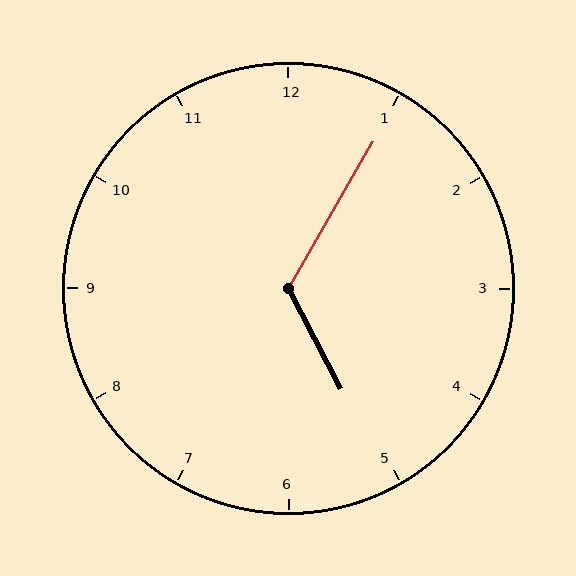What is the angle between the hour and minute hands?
Approximately 122 degrees.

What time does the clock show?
5:05.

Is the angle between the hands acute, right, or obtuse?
It is obtuse.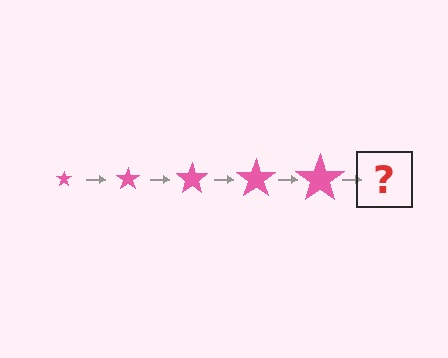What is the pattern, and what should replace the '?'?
The pattern is that the star gets progressively larger each step. The '?' should be a pink star, larger than the previous one.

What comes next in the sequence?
The next element should be a pink star, larger than the previous one.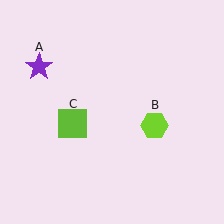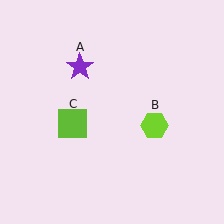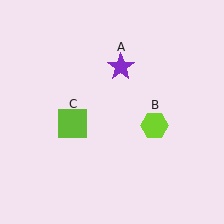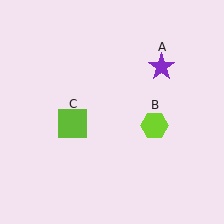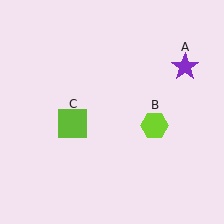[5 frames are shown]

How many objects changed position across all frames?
1 object changed position: purple star (object A).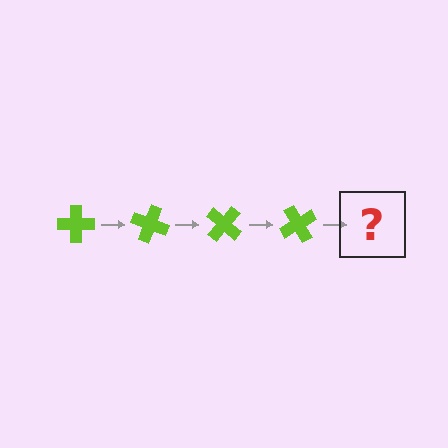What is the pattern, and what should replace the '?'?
The pattern is that the cross rotates 20 degrees each step. The '?' should be a lime cross rotated 80 degrees.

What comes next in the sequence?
The next element should be a lime cross rotated 80 degrees.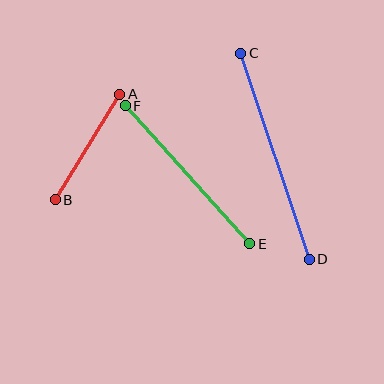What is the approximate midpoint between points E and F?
The midpoint is at approximately (187, 175) pixels.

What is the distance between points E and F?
The distance is approximately 185 pixels.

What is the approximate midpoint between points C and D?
The midpoint is at approximately (275, 156) pixels.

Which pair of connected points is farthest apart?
Points C and D are farthest apart.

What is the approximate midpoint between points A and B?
The midpoint is at approximately (87, 147) pixels.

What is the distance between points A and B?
The distance is approximately 123 pixels.